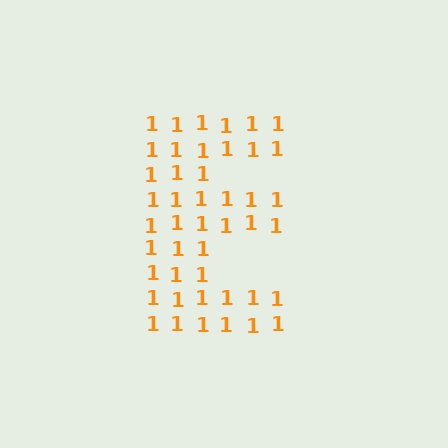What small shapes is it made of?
It is made of small digit 1's.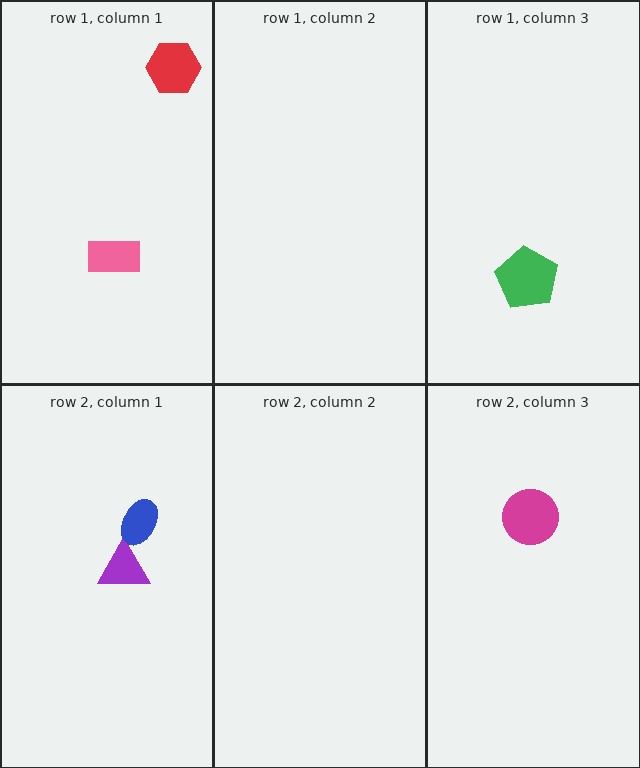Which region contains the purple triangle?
The row 2, column 1 region.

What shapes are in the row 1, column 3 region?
The green pentagon.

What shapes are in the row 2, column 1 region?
The purple triangle, the blue ellipse.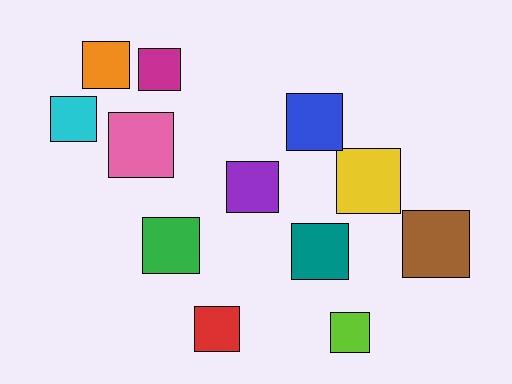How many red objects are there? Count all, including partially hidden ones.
There is 1 red object.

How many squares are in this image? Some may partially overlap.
There are 12 squares.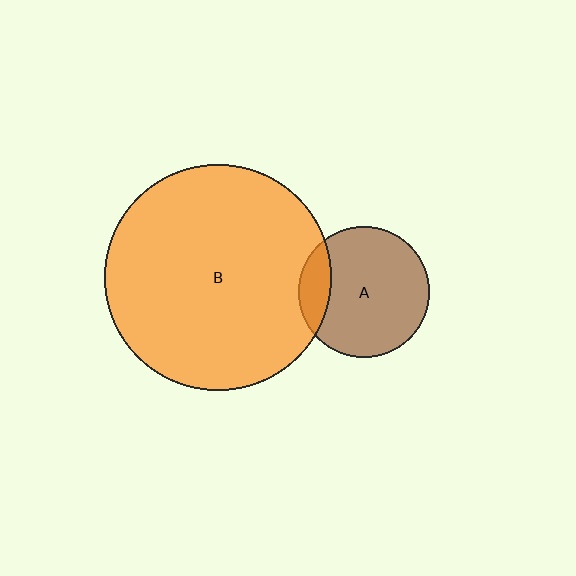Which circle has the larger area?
Circle B (orange).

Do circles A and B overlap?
Yes.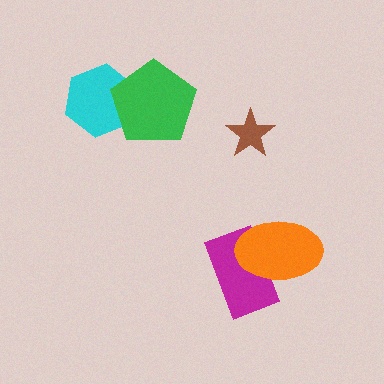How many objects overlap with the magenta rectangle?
1 object overlaps with the magenta rectangle.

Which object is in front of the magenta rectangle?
The orange ellipse is in front of the magenta rectangle.